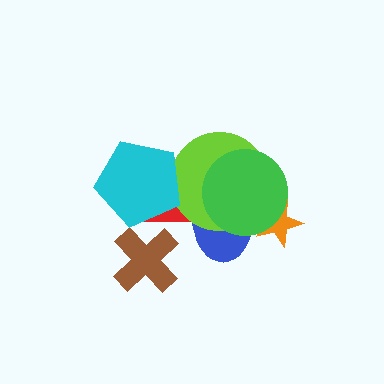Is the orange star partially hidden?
Yes, it is partially covered by another shape.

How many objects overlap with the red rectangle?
4 objects overlap with the red rectangle.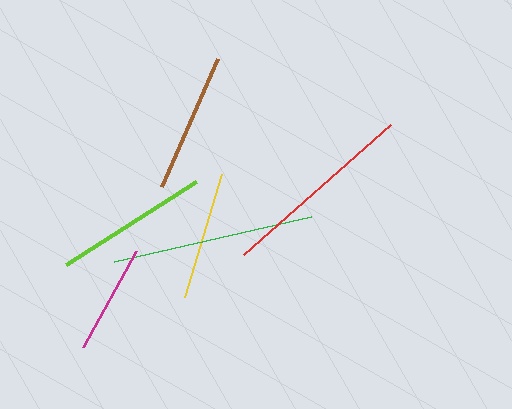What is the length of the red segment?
The red segment is approximately 196 pixels long.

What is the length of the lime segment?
The lime segment is approximately 154 pixels long.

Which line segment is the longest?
The green line is the longest at approximately 201 pixels.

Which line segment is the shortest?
The magenta line is the shortest at approximately 110 pixels.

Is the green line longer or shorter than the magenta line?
The green line is longer than the magenta line.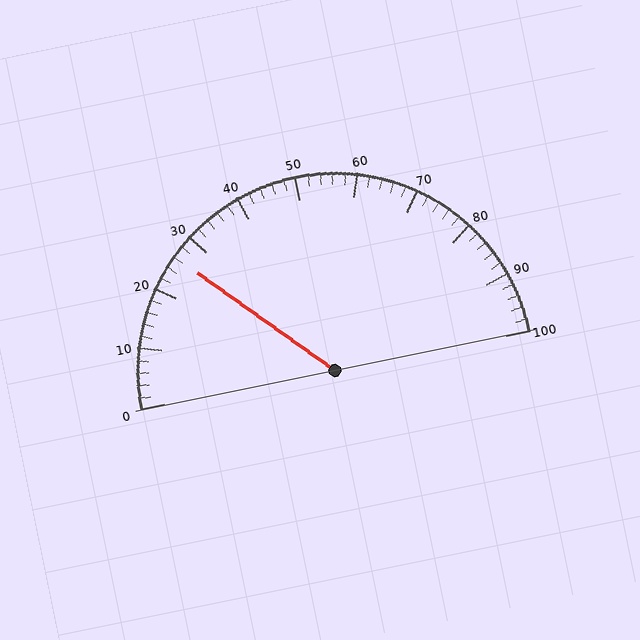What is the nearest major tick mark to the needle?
The nearest major tick mark is 30.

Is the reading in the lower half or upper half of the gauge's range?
The reading is in the lower half of the range (0 to 100).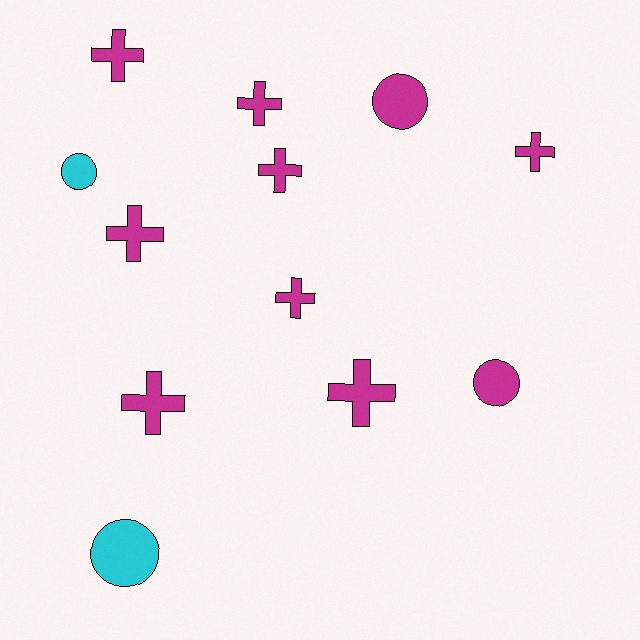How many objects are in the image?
There are 12 objects.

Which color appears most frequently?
Magenta, with 10 objects.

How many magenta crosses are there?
There are 8 magenta crosses.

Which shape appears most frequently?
Cross, with 8 objects.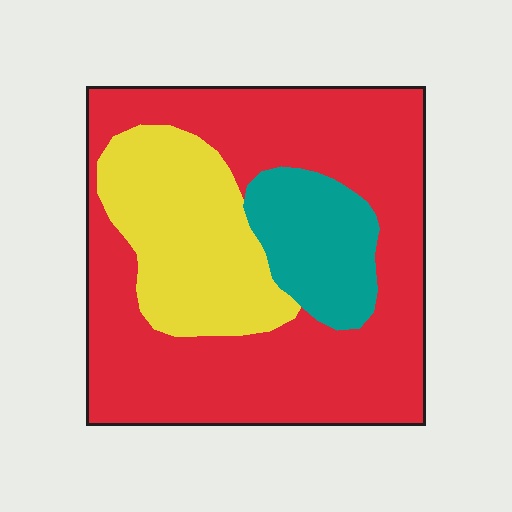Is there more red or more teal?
Red.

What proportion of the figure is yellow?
Yellow takes up about one quarter (1/4) of the figure.